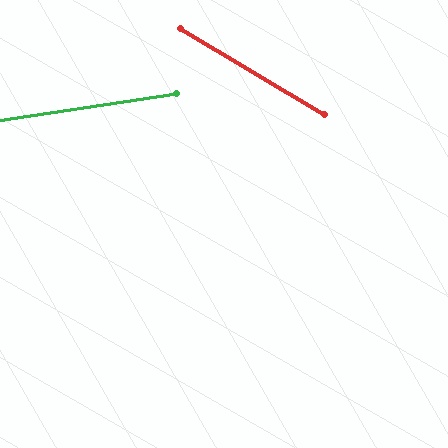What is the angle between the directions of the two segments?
Approximately 39 degrees.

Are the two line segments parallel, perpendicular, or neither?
Neither parallel nor perpendicular — they differ by about 39°.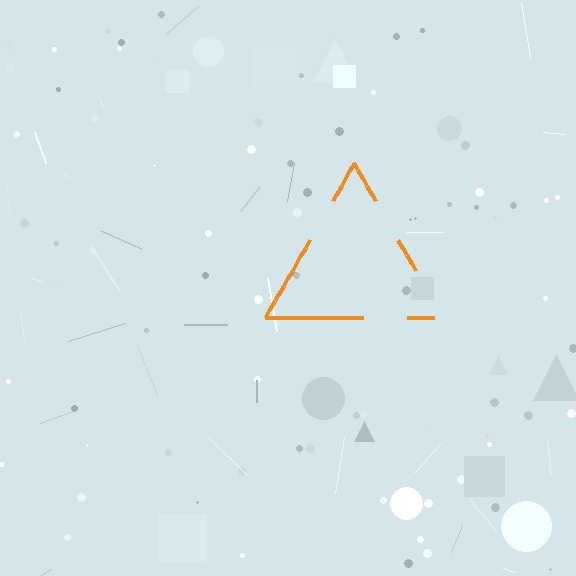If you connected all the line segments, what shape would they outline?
They would outline a triangle.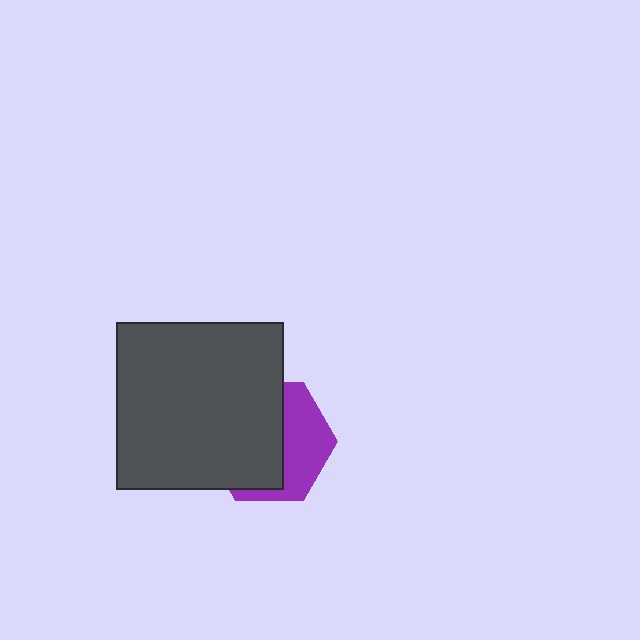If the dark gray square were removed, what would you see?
You would see the complete purple hexagon.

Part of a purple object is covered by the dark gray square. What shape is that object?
It is a hexagon.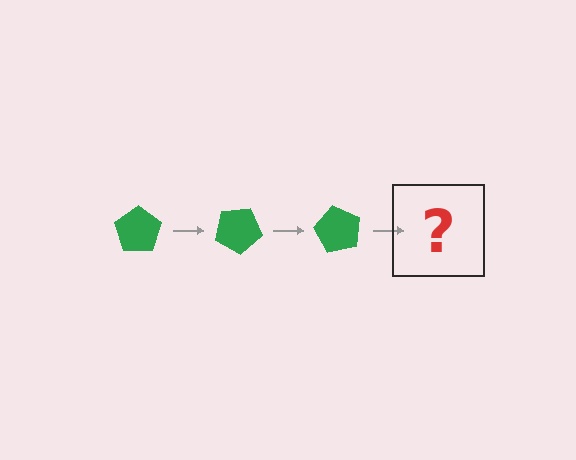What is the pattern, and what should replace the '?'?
The pattern is that the pentagon rotates 30 degrees each step. The '?' should be a green pentagon rotated 90 degrees.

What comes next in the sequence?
The next element should be a green pentagon rotated 90 degrees.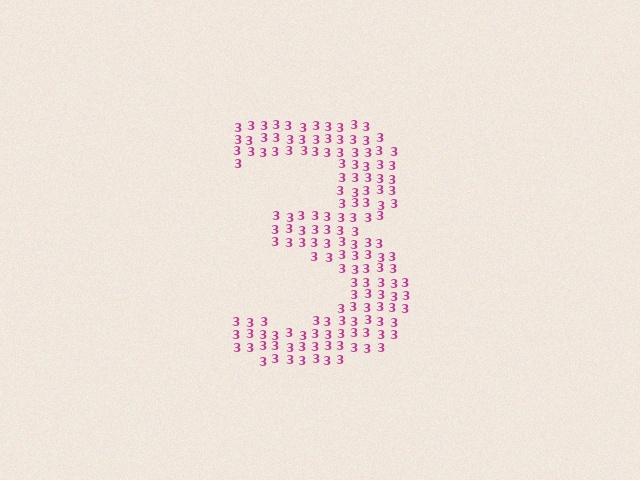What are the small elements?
The small elements are digit 3's.